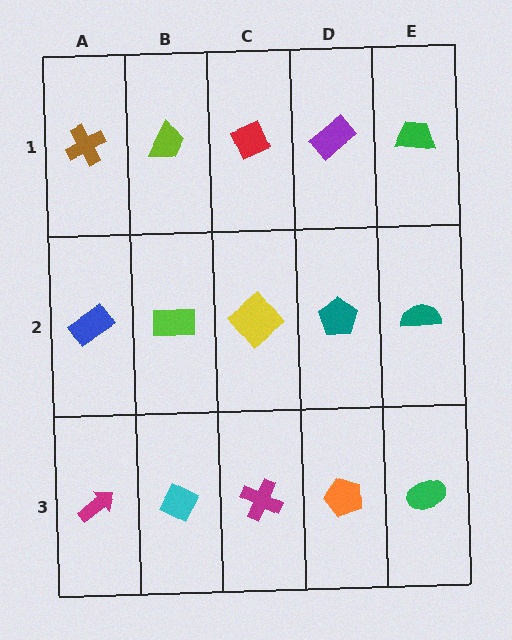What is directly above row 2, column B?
A lime trapezoid.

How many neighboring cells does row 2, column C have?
4.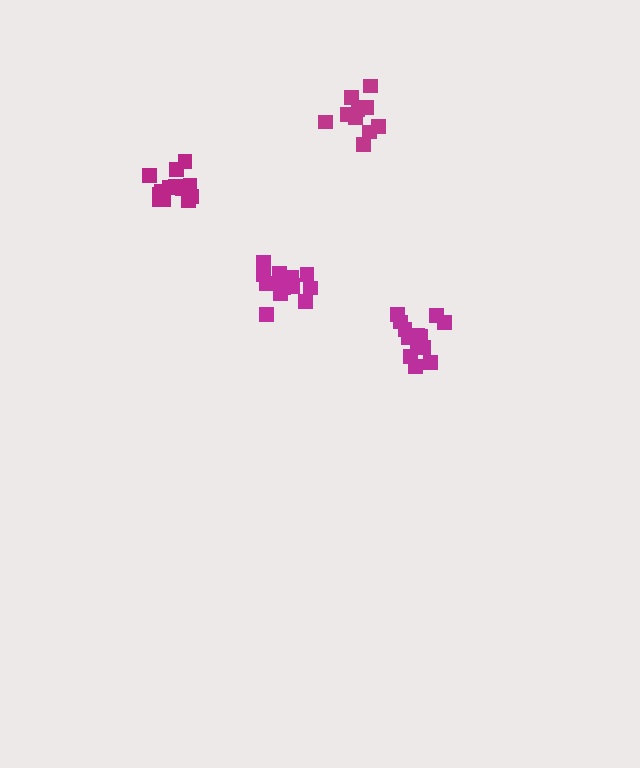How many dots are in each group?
Group 1: 14 dots, Group 2: 14 dots, Group 3: 10 dots, Group 4: 13 dots (51 total).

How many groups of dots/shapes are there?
There are 4 groups.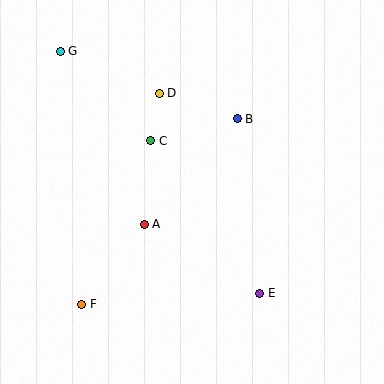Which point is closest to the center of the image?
Point A at (144, 224) is closest to the center.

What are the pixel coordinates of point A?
Point A is at (144, 224).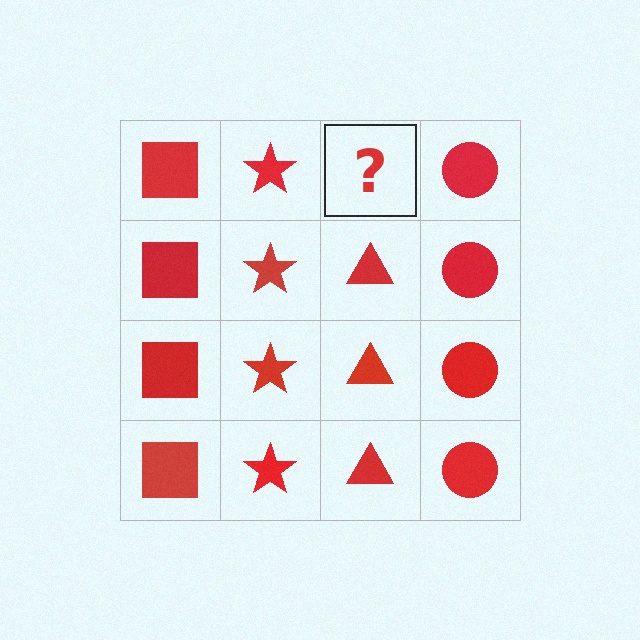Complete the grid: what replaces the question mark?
The question mark should be replaced with a red triangle.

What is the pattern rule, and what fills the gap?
The rule is that each column has a consistent shape. The gap should be filled with a red triangle.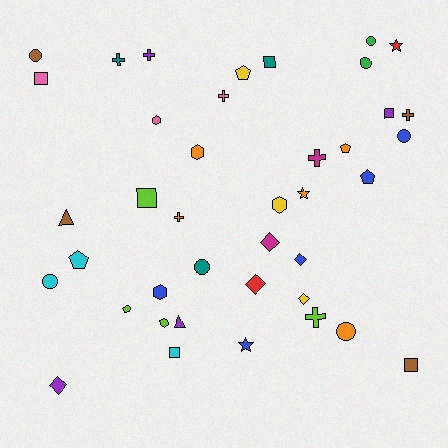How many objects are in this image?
There are 40 objects.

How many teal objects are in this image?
There are 3 teal objects.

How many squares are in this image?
There are 6 squares.